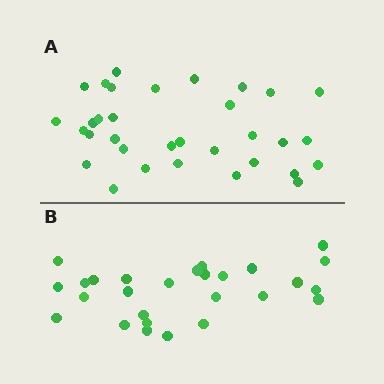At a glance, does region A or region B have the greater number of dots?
Region A (the top region) has more dots.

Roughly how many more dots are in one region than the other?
Region A has about 6 more dots than region B.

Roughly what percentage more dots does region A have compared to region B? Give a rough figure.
About 20% more.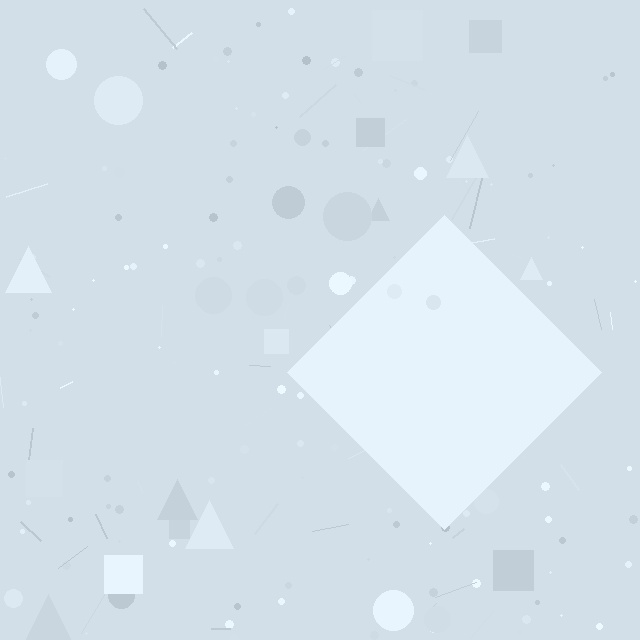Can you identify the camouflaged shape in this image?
The camouflaged shape is a diamond.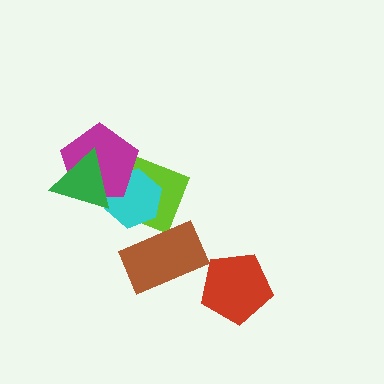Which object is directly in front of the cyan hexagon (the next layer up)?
The magenta pentagon is directly in front of the cyan hexagon.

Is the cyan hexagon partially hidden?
Yes, it is partially covered by another shape.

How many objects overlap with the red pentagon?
0 objects overlap with the red pentagon.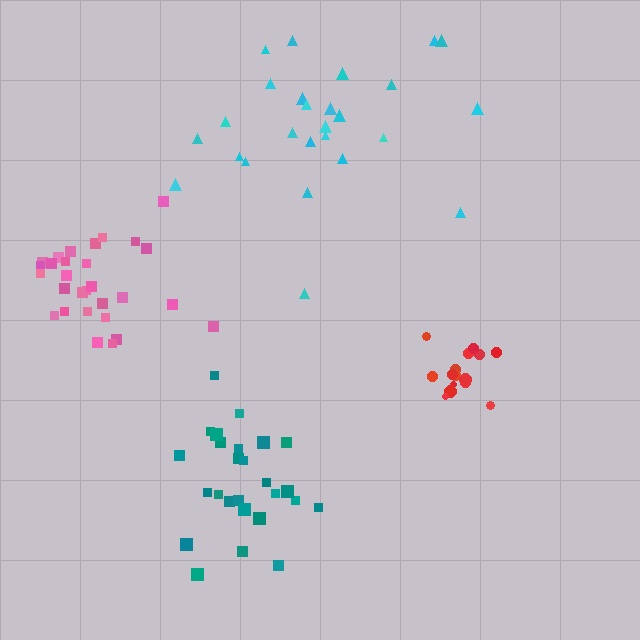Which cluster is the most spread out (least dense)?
Cyan.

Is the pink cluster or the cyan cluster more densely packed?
Pink.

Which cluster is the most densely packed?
Red.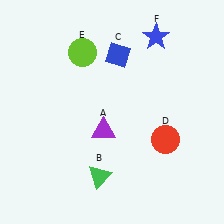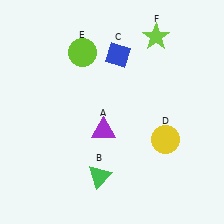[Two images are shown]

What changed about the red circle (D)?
In Image 1, D is red. In Image 2, it changed to yellow.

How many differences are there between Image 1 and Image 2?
There are 2 differences between the two images.